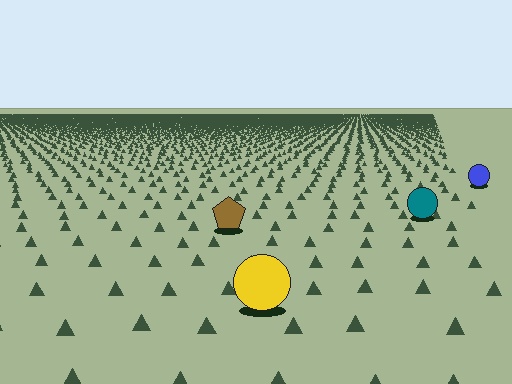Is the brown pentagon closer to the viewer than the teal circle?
Yes. The brown pentagon is closer — you can tell from the texture gradient: the ground texture is coarser near it.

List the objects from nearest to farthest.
From nearest to farthest: the yellow circle, the brown pentagon, the teal circle, the blue circle.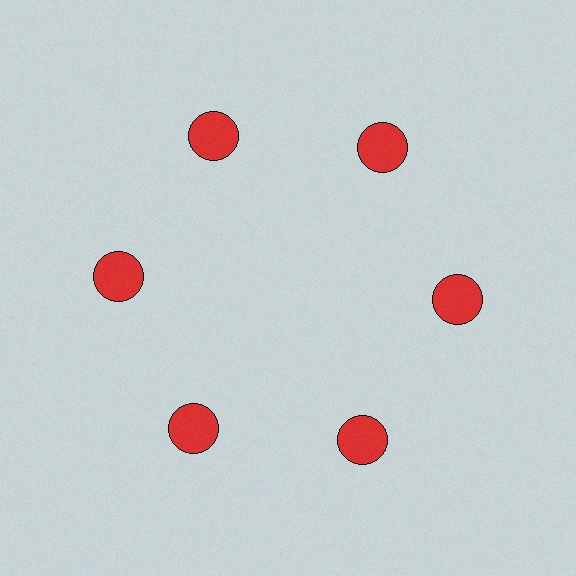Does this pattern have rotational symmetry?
Yes, this pattern has 6-fold rotational symmetry. It looks the same after rotating 60 degrees around the center.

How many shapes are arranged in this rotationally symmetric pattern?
There are 6 shapes, arranged in 6 groups of 1.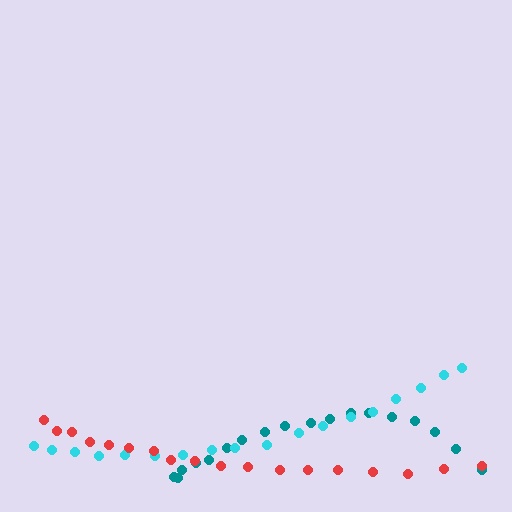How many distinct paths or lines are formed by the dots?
There are 3 distinct paths.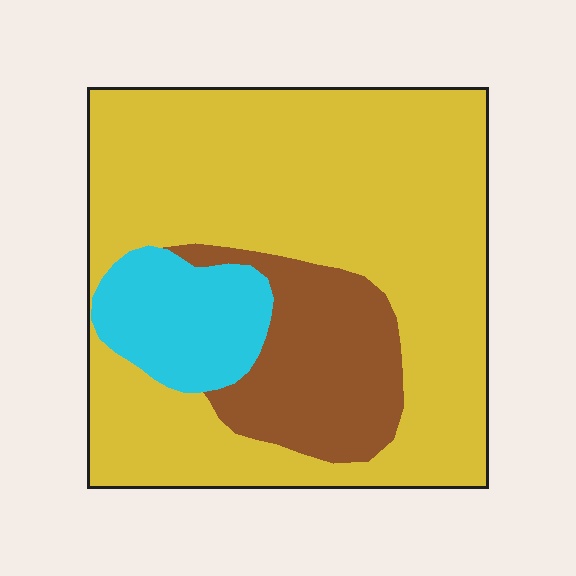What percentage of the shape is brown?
Brown takes up less than a quarter of the shape.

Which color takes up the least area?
Cyan, at roughly 10%.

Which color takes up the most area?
Yellow, at roughly 70%.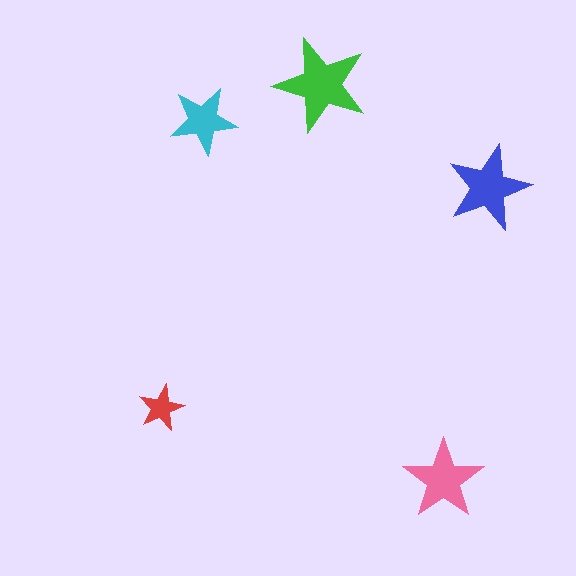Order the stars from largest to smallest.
the green one, the blue one, the pink one, the cyan one, the red one.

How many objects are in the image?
There are 5 objects in the image.